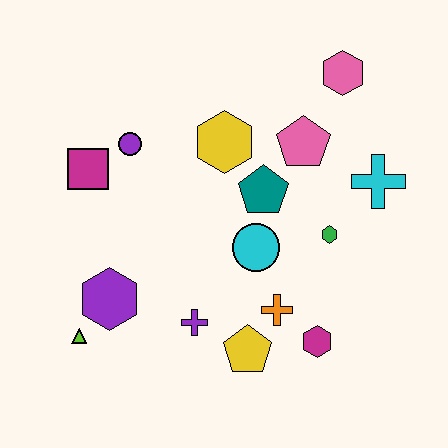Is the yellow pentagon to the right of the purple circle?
Yes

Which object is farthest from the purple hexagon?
The pink hexagon is farthest from the purple hexagon.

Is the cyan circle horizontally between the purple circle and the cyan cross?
Yes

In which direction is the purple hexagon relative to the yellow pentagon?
The purple hexagon is to the left of the yellow pentagon.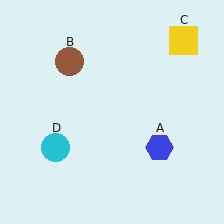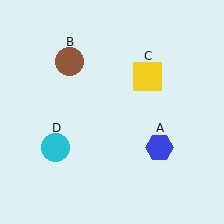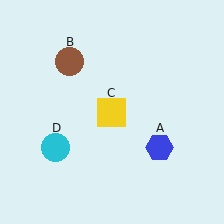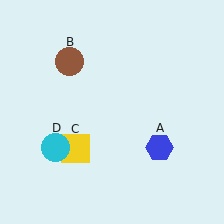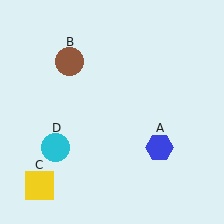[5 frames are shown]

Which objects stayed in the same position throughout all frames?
Blue hexagon (object A) and brown circle (object B) and cyan circle (object D) remained stationary.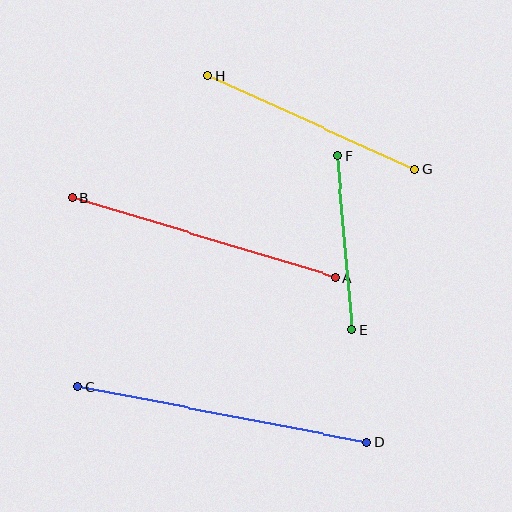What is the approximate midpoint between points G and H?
The midpoint is at approximately (311, 123) pixels.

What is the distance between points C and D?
The distance is approximately 294 pixels.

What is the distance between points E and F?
The distance is approximately 175 pixels.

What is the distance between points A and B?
The distance is approximately 274 pixels.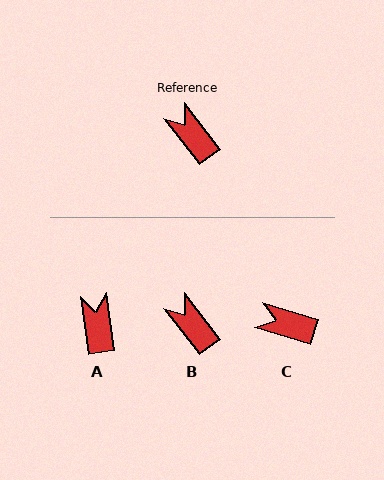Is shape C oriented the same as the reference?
No, it is off by about 37 degrees.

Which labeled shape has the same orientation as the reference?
B.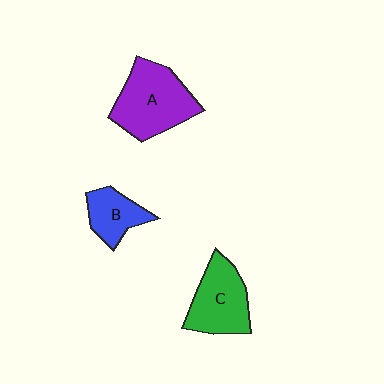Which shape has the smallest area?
Shape B (blue).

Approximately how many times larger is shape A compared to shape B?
Approximately 1.9 times.